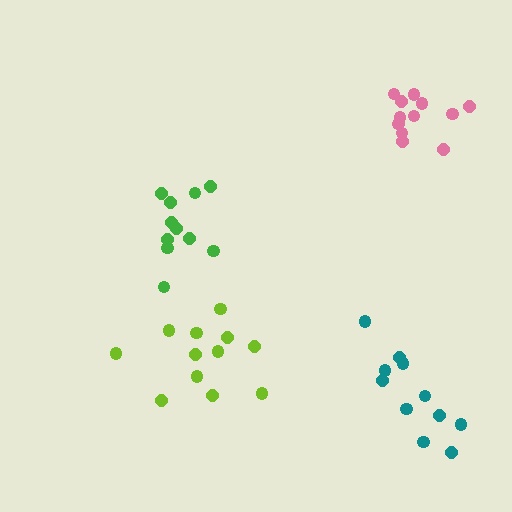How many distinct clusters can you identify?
There are 4 distinct clusters.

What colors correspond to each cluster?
The clusters are colored: teal, pink, lime, green.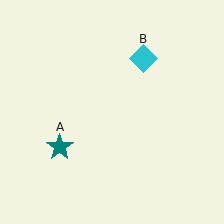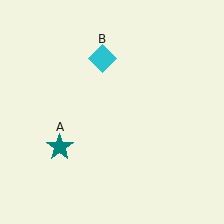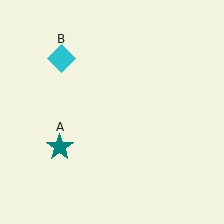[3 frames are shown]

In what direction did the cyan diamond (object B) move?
The cyan diamond (object B) moved left.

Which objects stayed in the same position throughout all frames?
Teal star (object A) remained stationary.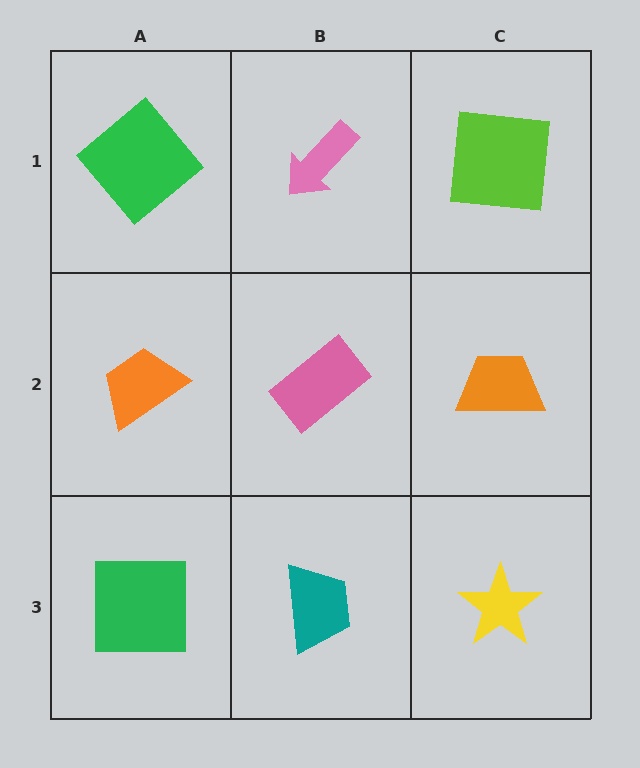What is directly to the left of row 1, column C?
A pink arrow.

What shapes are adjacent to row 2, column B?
A pink arrow (row 1, column B), a teal trapezoid (row 3, column B), an orange trapezoid (row 2, column A), an orange trapezoid (row 2, column C).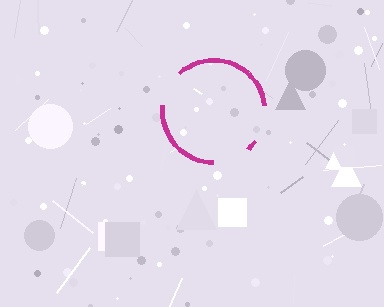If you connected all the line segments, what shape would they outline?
They would outline a circle.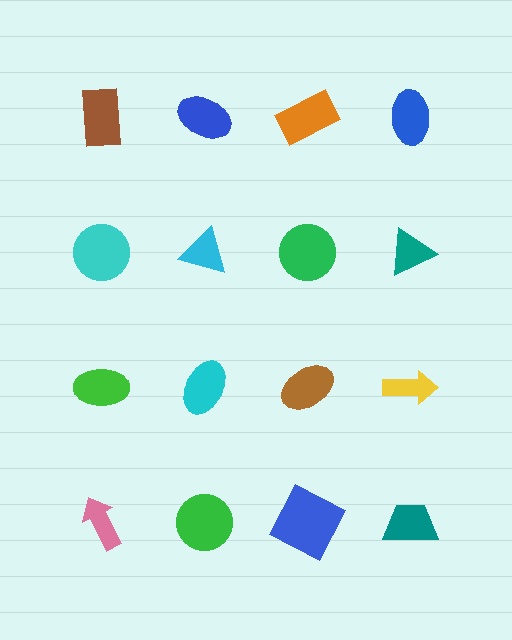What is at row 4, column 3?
A blue square.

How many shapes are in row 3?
4 shapes.